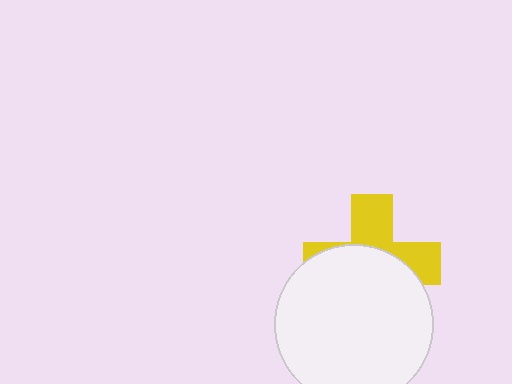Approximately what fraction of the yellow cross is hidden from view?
Roughly 58% of the yellow cross is hidden behind the white circle.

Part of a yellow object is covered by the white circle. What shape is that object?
It is a cross.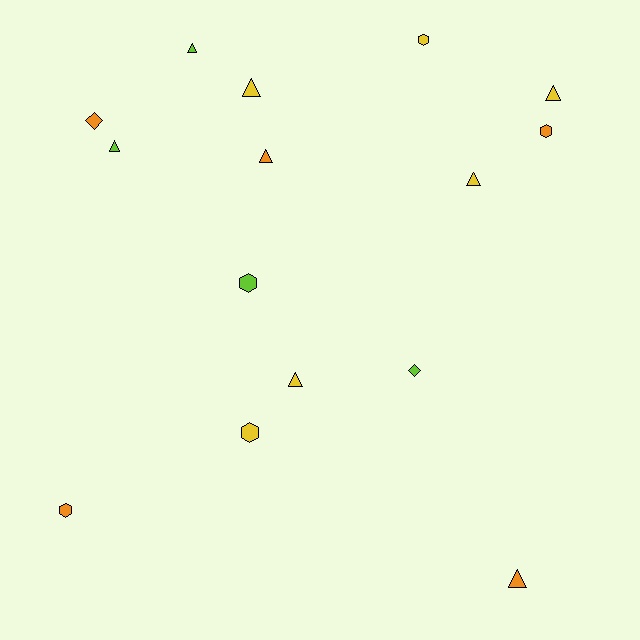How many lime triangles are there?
There are 2 lime triangles.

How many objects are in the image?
There are 15 objects.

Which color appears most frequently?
Yellow, with 6 objects.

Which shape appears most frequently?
Triangle, with 8 objects.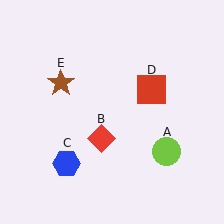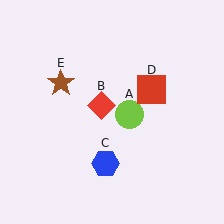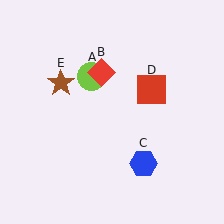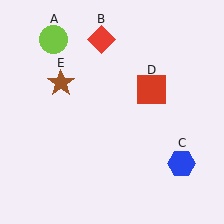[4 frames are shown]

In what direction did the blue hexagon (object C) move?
The blue hexagon (object C) moved right.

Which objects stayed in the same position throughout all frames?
Red square (object D) and brown star (object E) remained stationary.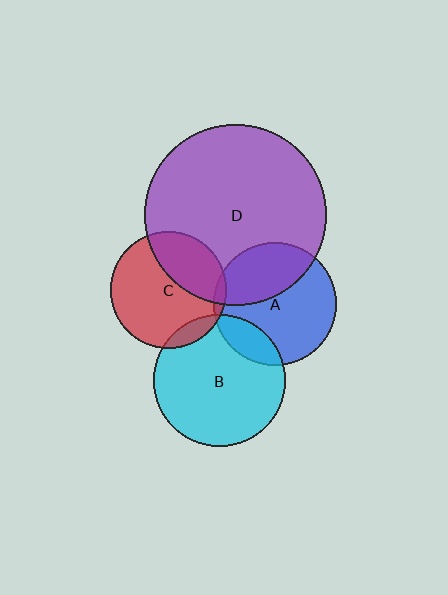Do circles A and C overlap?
Yes.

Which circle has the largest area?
Circle D (purple).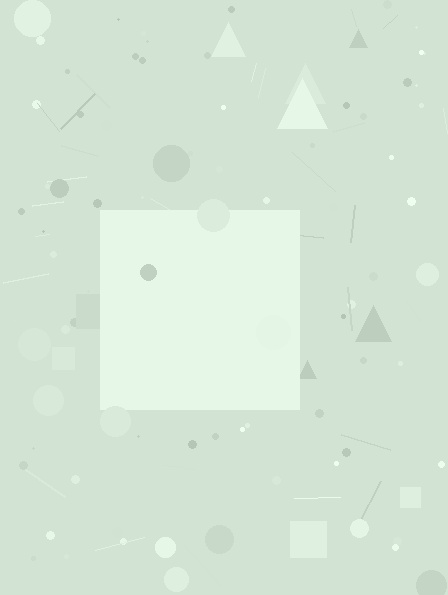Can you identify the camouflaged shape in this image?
The camouflaged shape is a square.